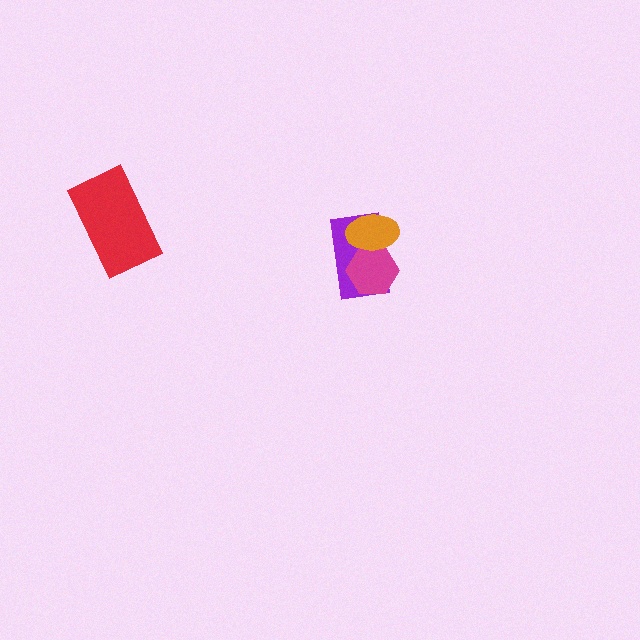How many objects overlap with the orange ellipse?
2 objects overlap with the orange ellipse.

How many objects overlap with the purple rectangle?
2 objects overlap with the purple rectangle.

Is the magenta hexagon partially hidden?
Yes, it is partially covered by another shape.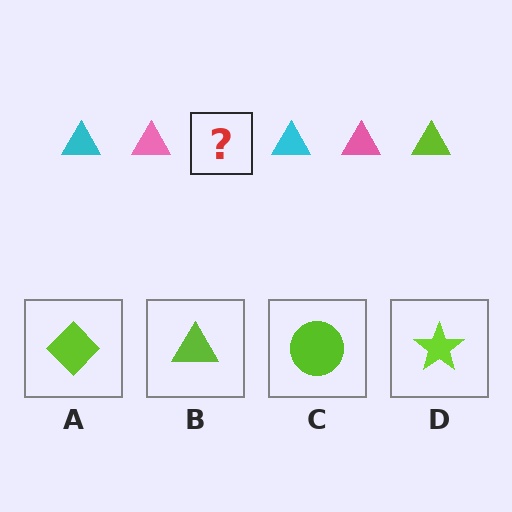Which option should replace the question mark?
Option B.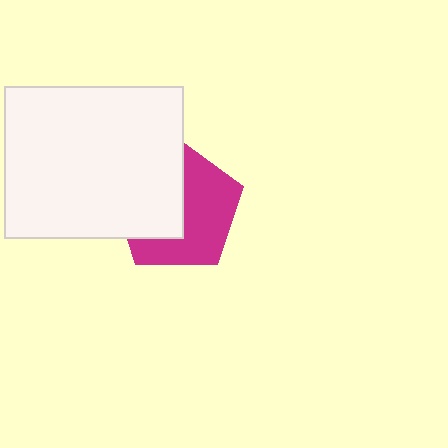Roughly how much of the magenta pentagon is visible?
About half of it is visible (roughly 54%).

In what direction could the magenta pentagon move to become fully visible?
The magenta pentagon could move right. That would shift it out from behind the white rectangle entirely.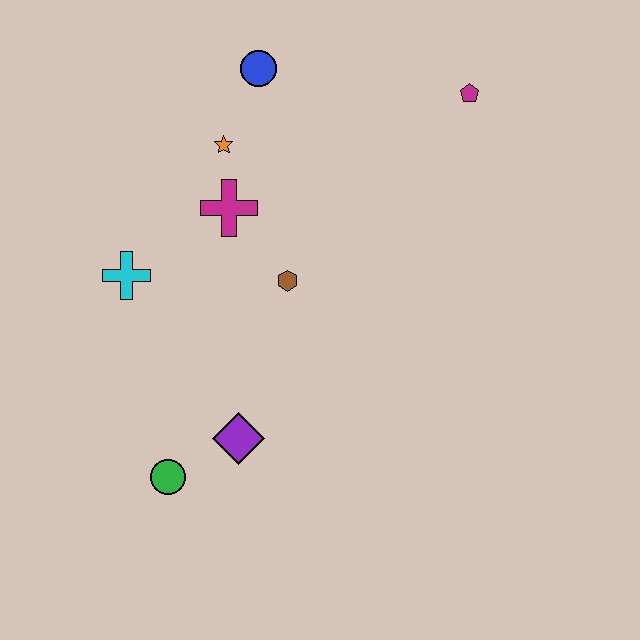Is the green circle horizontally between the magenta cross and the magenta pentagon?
No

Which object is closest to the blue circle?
The orange star is closest to the blue circle.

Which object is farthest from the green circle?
The magenta pentagon is farthest from the green circle.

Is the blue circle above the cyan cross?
Yes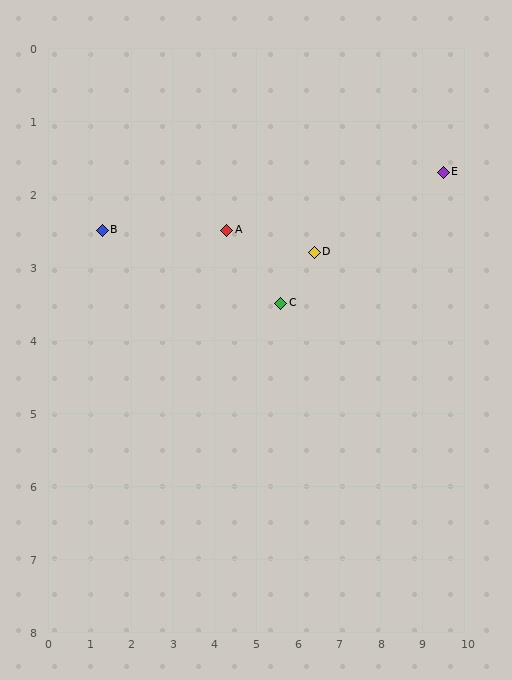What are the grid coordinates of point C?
Point C is at approximately (5.6, 3.5).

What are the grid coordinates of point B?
Point B is at approximately (1.3, 2.5).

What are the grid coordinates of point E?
Point E is at approximately (9.5, 1.7).